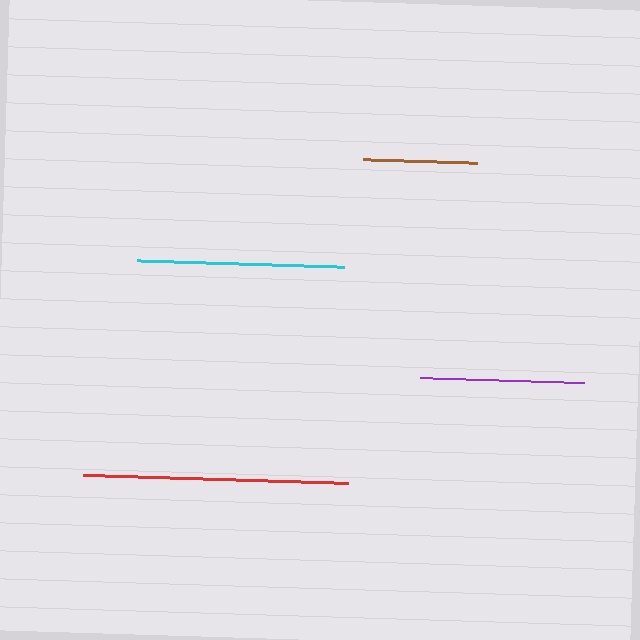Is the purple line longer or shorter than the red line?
The red line is longer than the purple line.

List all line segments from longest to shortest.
From longest to shortest: red, cyan, purple, brown.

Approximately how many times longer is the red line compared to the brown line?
The red line is approximately 2.3 times the length of the brown line.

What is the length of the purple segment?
The purple segment is approximately 165 pixels long.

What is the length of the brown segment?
The brown segment is approximately 115 pixels long.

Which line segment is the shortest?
The brown line is the shortest at approximately 115 pixels.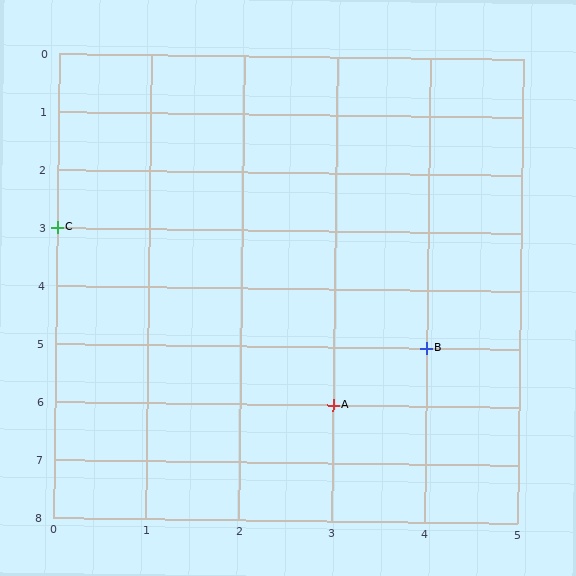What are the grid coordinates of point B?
Point B is at grid coordinates (4, 5).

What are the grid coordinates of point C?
Point C is at grid coordinates (0, 3).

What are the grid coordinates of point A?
Point A is at grid coordinates (3, 6).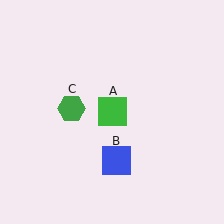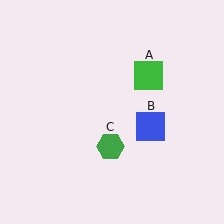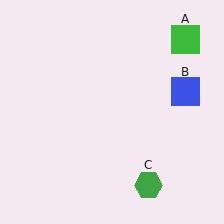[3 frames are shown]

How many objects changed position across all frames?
3 objects changed position: green square (object A), blue square (object B), green hexagon (object C).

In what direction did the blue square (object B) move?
The blue square (object B) moved up and to the right.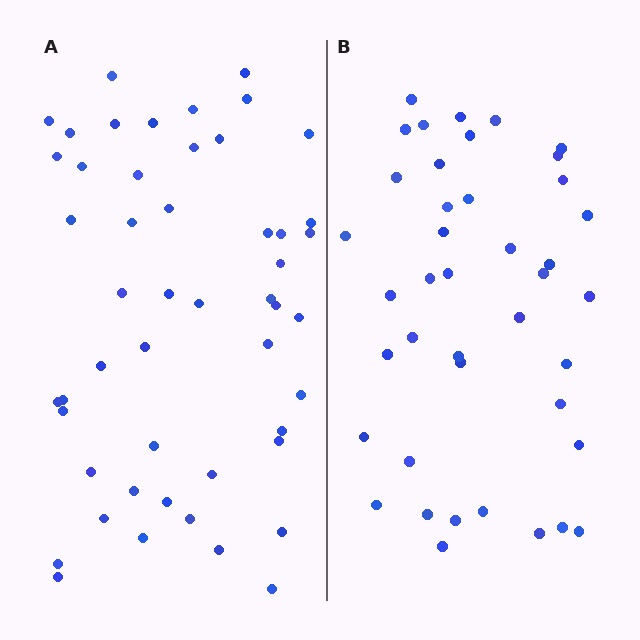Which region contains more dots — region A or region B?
Region A (the left region) has more dots.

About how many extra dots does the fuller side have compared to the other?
Region A has roughly 8 or so more dots than region B.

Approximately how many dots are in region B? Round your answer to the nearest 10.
About 40 dots. (The exact count is 41, which rounds to 40.)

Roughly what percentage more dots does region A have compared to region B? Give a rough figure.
About 20% more.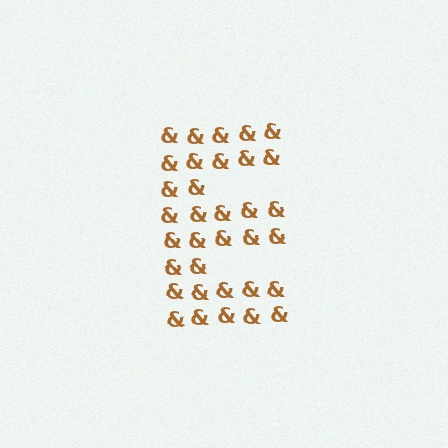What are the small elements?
The small elements are ampersands.